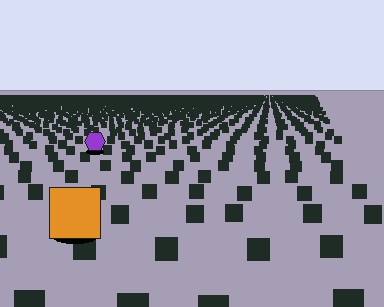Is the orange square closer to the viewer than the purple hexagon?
Yes. The orange square is closer — you can tell from the texture gradient: the ground texture is coarser near it.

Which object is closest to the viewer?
The orange square is closest. The texture marks near it are larger and more spread out.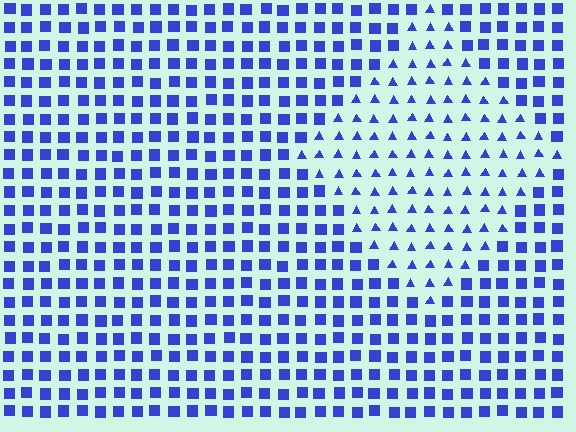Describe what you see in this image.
The image is filled with small blue elements arranged in a uniform grid. A diamond-shaped region contains triangles, while the surrounding area contains squares. The boundary is defined purely by the change in element shape.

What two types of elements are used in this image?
The image uses triangles inside the diamond region and squares outside it.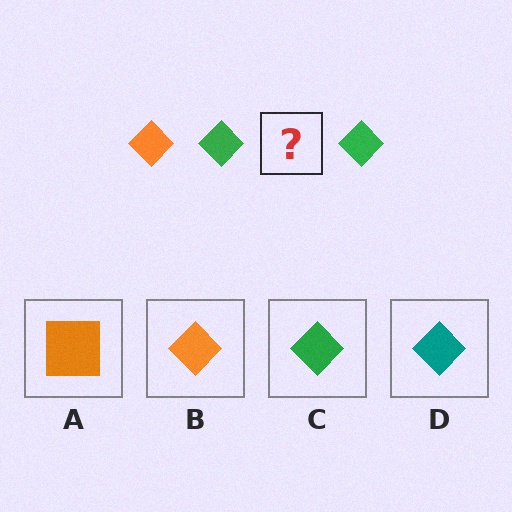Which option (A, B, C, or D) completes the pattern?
B.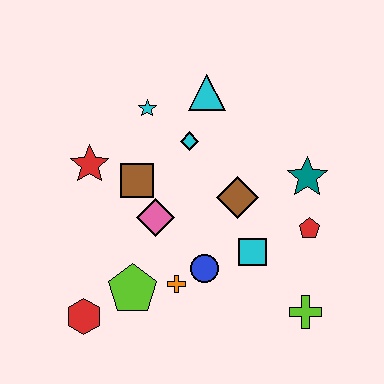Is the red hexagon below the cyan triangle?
Yes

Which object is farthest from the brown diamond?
The red hexagon is farthest from the brown diamond.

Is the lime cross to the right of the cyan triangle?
Yes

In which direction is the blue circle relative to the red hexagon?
The blue circle is to the right of the red hexagon.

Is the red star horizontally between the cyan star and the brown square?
No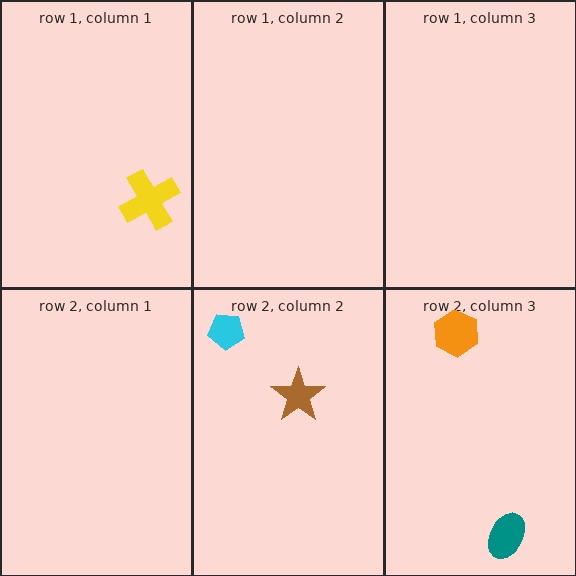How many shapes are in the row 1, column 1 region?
1.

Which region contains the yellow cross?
The row 1, column 1 region.